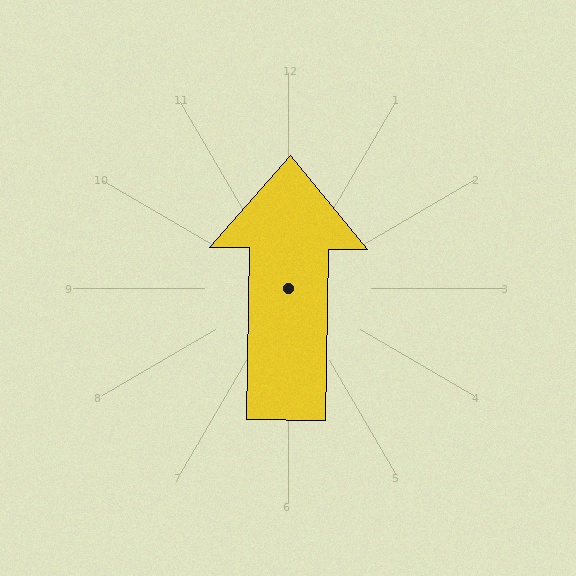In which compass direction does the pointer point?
North.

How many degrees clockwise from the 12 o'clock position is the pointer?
Approximately 1 degrees.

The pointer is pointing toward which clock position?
Roughly 12 o'clock.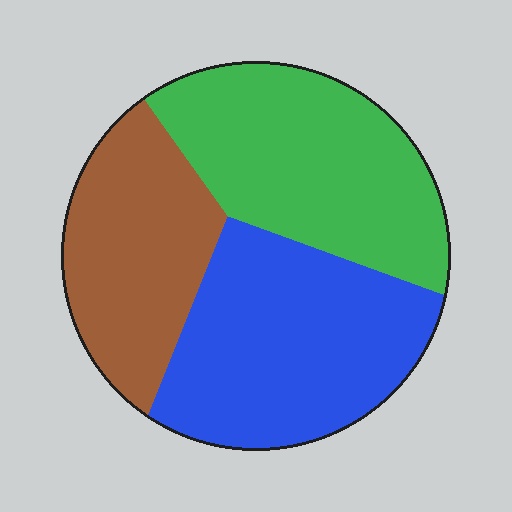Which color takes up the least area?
Brown, at roughly 25%.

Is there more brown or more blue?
Blue.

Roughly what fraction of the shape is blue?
Blue covers about 40% of the shape.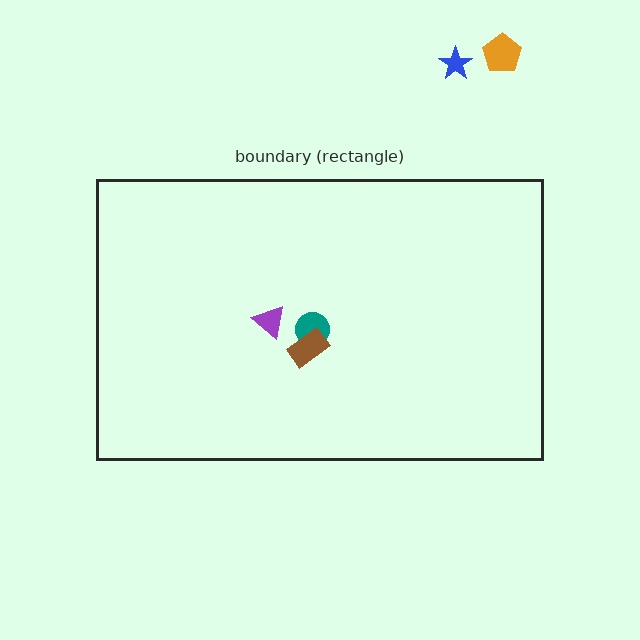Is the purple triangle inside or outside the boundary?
Inside.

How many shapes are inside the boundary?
3 inside, 2 outside.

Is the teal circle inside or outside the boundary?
Inside.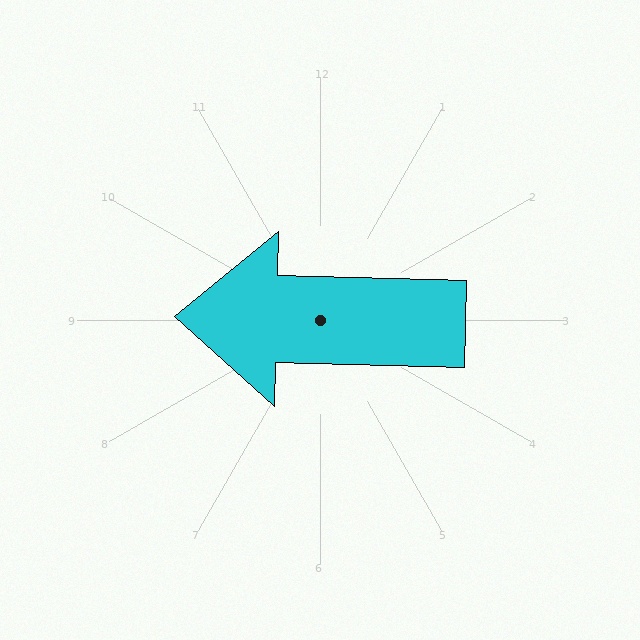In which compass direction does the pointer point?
West.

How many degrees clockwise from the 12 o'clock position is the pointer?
Approximately 271 degrees.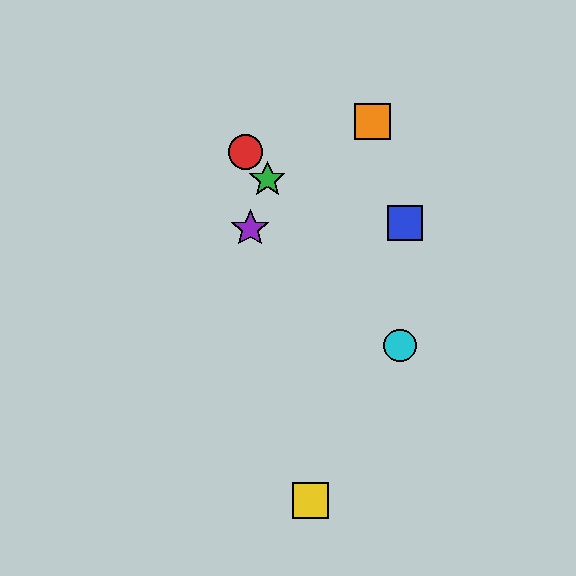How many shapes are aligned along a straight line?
3 shapes (the red circle, the green star, the cyan circle) are aligned along a straight line.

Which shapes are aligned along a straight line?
The red circle, the green star, the cyan circle are aligned along a straight line.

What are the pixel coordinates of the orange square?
The orange square is at (372, 122).